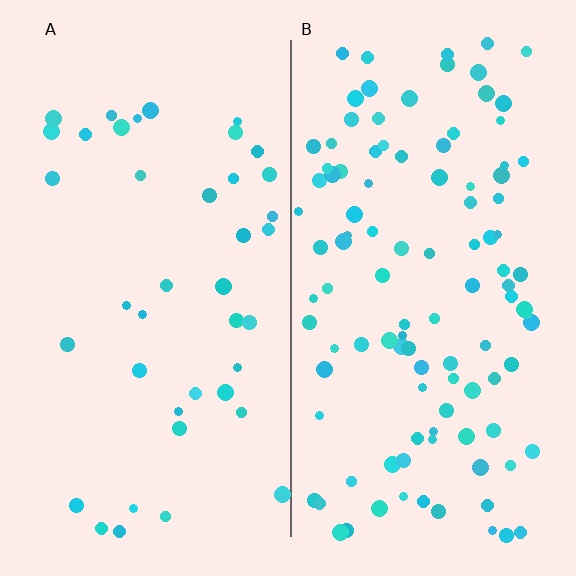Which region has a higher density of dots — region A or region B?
B (the right).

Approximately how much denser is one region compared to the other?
Approximately 2.7× — region B over region A.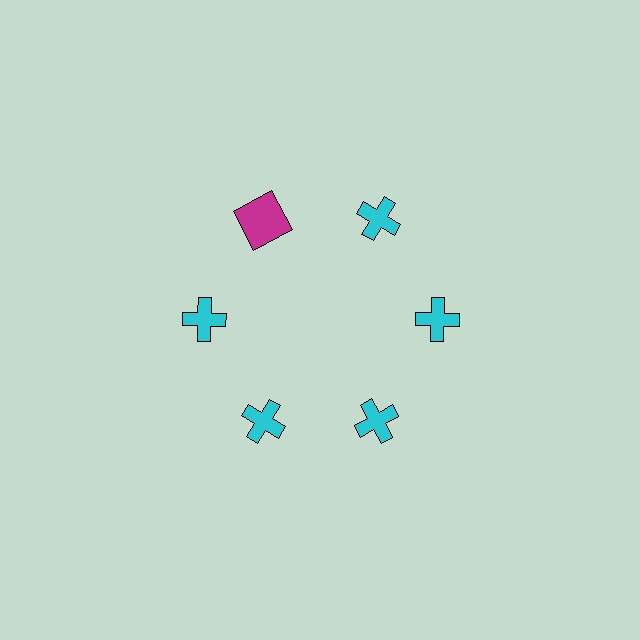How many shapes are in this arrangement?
There are 6 shapes arranged in a ring pattern.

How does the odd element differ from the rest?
It differs in both color (magenta instead of cyan) and shape (square instead of cross).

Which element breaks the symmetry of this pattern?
The magenta square at roughly the 11 o'clock position breaks the symmetry. All other shapes are cyan crosses.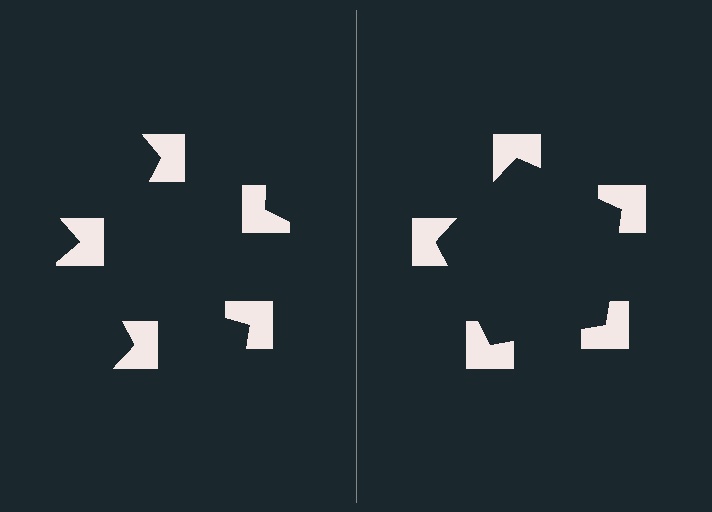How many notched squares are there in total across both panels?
10 — 5 on each side.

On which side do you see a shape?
An illusory pentagon appears on the right side. On the left side the wedge cuts are rotated, so no coherent shape forms.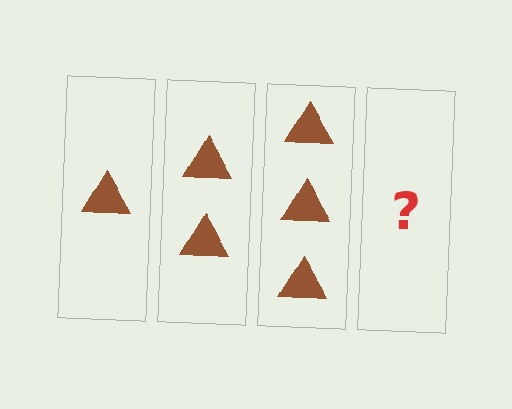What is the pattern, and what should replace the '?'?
The pattern is that each step adds one more triangle. The '?' should be 4 triangles.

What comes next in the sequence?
The next element should be 4 triangles.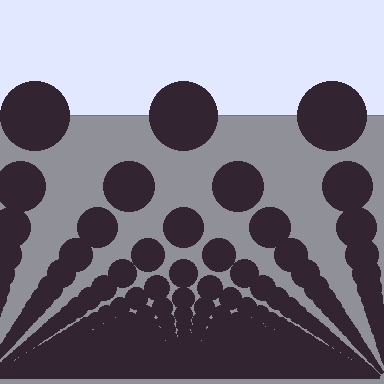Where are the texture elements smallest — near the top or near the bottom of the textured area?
Near the bottom.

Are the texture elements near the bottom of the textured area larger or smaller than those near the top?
Smaller. The gradient is inverted — elements near the bottom are smaller and denser.